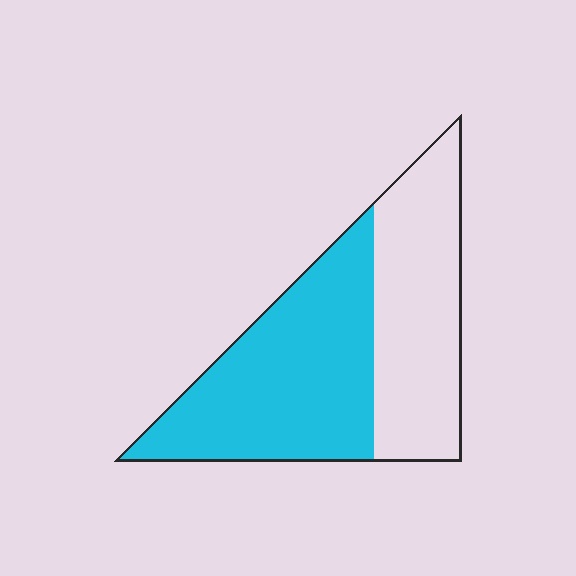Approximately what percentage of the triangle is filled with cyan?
Approximately 55%.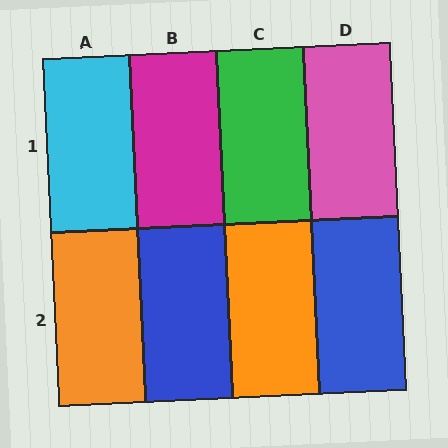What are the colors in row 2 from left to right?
Orange, blue, orange, blue.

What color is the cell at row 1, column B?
Magenta.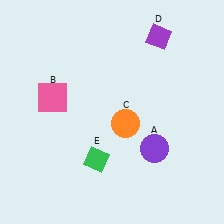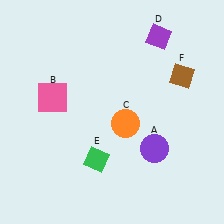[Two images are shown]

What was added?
A brown diamond (F) was added in Image 2.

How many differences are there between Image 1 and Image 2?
There is 1 difference between the two images.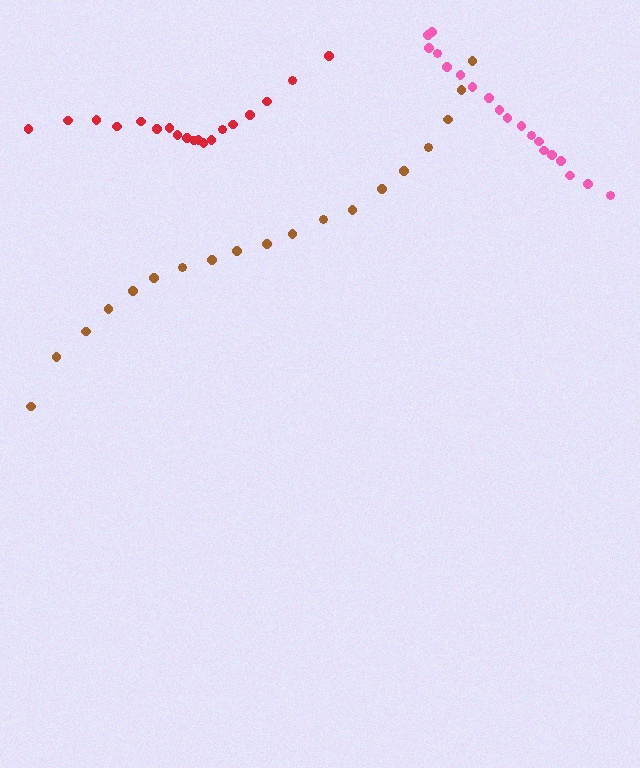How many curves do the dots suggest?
There are 3 distinct paths.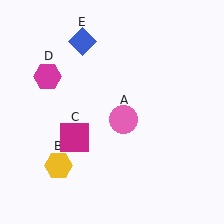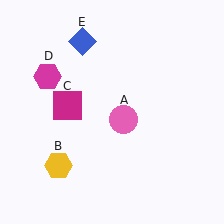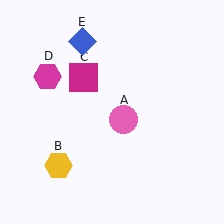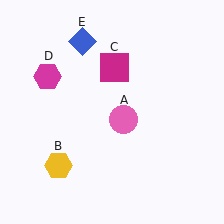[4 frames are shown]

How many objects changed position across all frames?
1 object changed position: magenta square (object C).